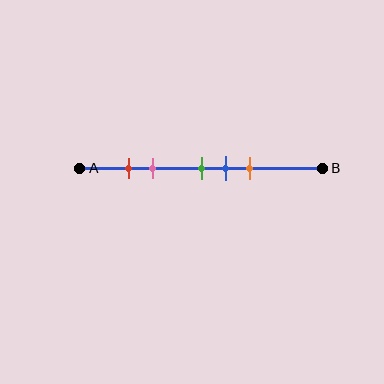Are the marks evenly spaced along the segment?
No, the marks are not evenly spaced.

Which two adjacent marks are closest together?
The red and pink marks are the closest adjacent pair.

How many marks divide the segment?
There are 5 marks dividing the segment.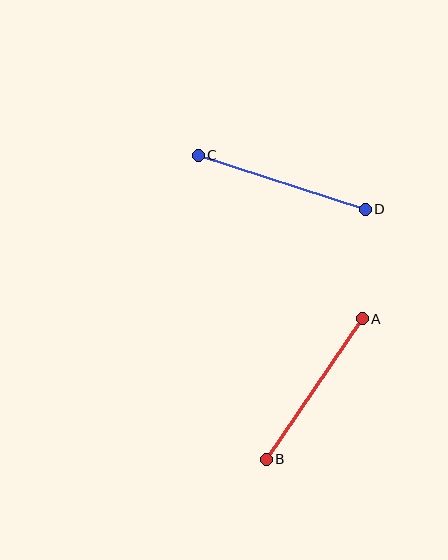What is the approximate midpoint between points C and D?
The midpoint is at approximately (282, 182) pixels.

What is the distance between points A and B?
The distance is approximately 171 pixels.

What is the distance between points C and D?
The distance is approximately 176 pixels.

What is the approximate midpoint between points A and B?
The midpoint is at approximately (314, 389) pixels.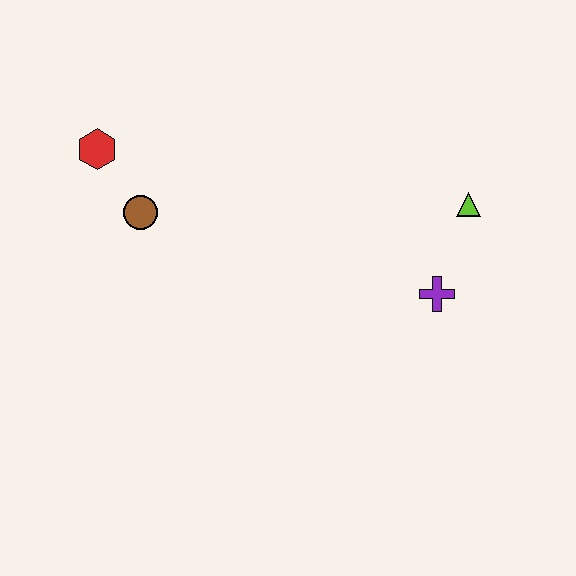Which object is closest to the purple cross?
The lime triangle is closest to the purple cross.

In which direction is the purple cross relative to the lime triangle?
The purple cross is below the lime triangle.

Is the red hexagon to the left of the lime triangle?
Yes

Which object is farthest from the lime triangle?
The red hexagon is farthest from the lime triangle.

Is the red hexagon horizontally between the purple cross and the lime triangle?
No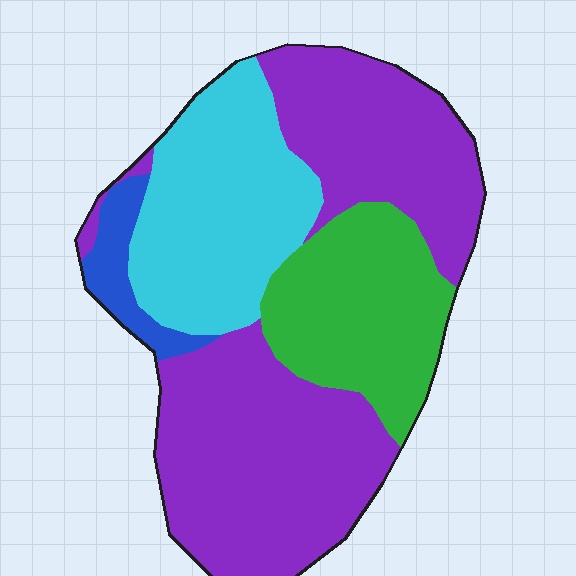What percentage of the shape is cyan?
Cyan takes up about one quarter (1/4) of the shape.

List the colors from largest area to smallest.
From largest to smallest: purple, cyan, green, blue.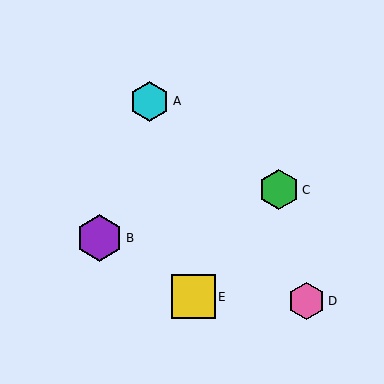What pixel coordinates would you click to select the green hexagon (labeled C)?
Click at (279, 190) to select the green hexagon C.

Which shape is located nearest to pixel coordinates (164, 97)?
The cyan hexagon (labeled A) at (150, 101) is nearest to that location.